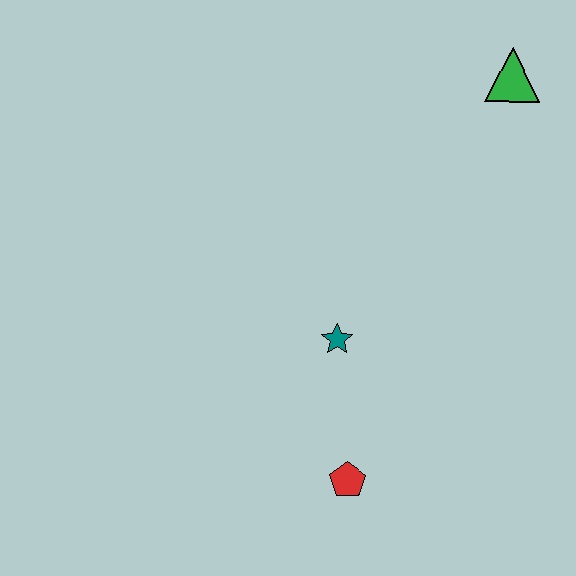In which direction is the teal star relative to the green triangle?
The teal star is below the green triangle.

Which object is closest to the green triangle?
The teal star is closest to the green triangle.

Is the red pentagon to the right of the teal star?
Yes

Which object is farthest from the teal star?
The green triangle is farthest from the teal star.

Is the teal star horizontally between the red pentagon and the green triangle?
No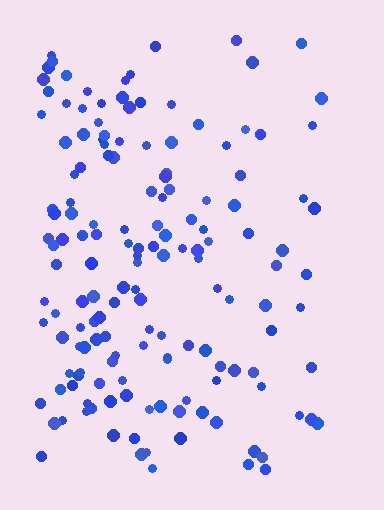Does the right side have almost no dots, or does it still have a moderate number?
Still a moderate number, just noticeably fewer than the left.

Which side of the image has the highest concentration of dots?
The left.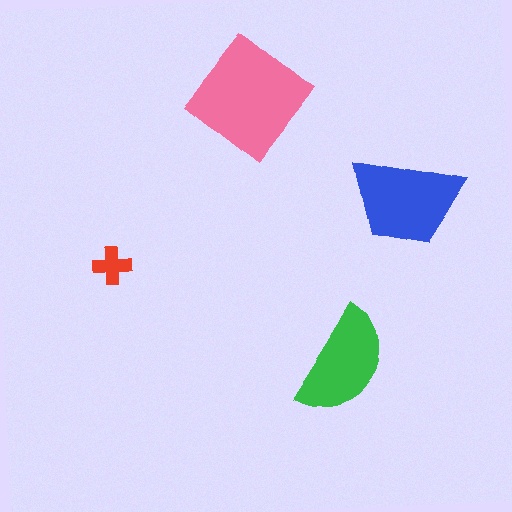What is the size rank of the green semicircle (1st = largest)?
3rd.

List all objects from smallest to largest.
The red cross, the green semicircle, the blue trapezoid, the pink diamond.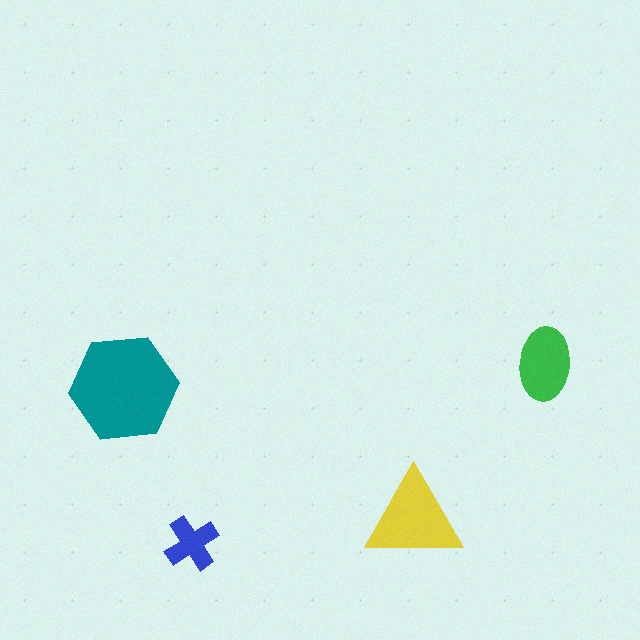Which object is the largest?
The teal hexagon.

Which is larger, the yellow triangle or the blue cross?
The yellow triangle.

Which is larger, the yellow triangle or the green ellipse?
The yellow triangle.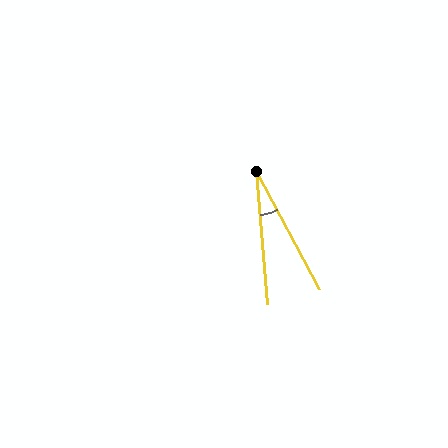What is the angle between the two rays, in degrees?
Approximately 23 degrees.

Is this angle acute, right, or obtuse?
It is acute.